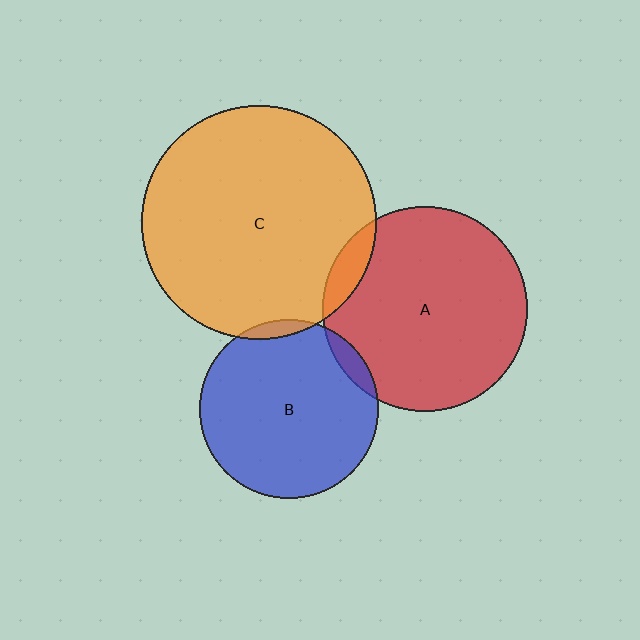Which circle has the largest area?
Circle C (orange).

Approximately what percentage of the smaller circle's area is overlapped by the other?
Approximately 5%.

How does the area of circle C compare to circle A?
Approximately 1.3 times.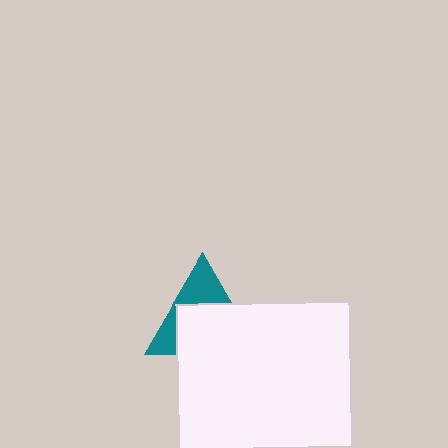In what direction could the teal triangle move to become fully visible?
The teal triangle could move up. That would shift it out from behind the white square entirely.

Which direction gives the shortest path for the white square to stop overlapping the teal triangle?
Moving down gives the shortest separation.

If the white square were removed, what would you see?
You would see the complete teal triangle.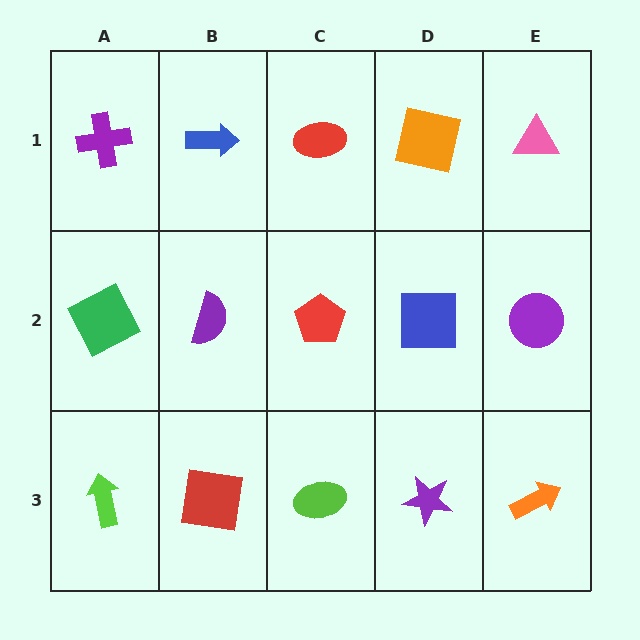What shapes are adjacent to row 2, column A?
A purple cross (row 1, column A), a lime arrow (row 3, column A), a purple semicircle (row 2, column B).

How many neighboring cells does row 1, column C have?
3.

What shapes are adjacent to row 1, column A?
A green square (row 2, column A), a blue arrow (row 1, column B).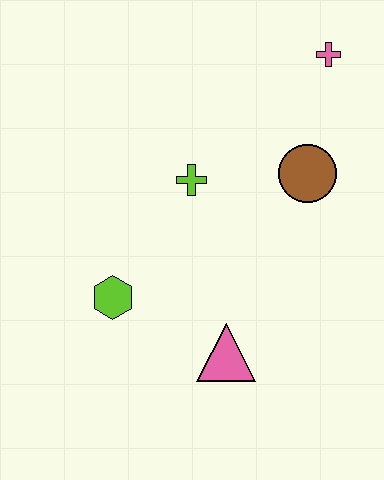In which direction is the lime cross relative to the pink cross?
The lime cross is to the left of the pink cross.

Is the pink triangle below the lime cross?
Yes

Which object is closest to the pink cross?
The brown circle is closest to the pink cross.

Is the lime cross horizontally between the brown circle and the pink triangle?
No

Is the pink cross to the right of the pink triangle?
Yes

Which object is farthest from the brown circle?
The lime hexagon is farthest from the brown circle.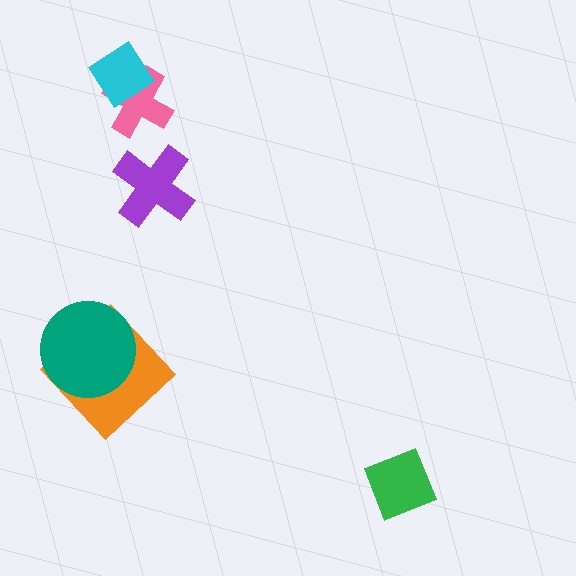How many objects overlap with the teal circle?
1 object overlaps with the teal circle.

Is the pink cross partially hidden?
Yes, it is partially covered by another shape.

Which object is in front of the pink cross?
The cyan diamond is in front of the pink cross.